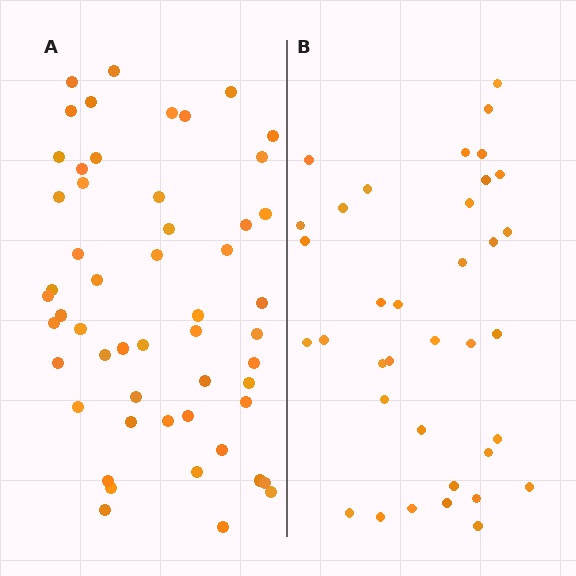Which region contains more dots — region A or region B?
Region A (the left region) has more dots.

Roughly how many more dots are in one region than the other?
Region A has approximately 15 more dots than region B.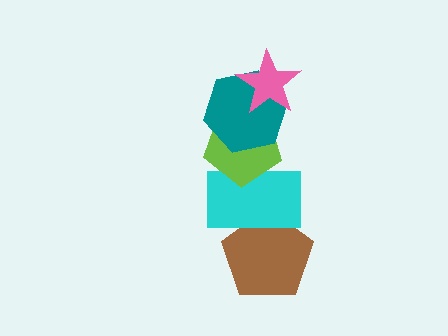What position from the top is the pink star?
The pink star is 1st from the top.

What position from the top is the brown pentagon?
The brown pentagon is 5th from the top.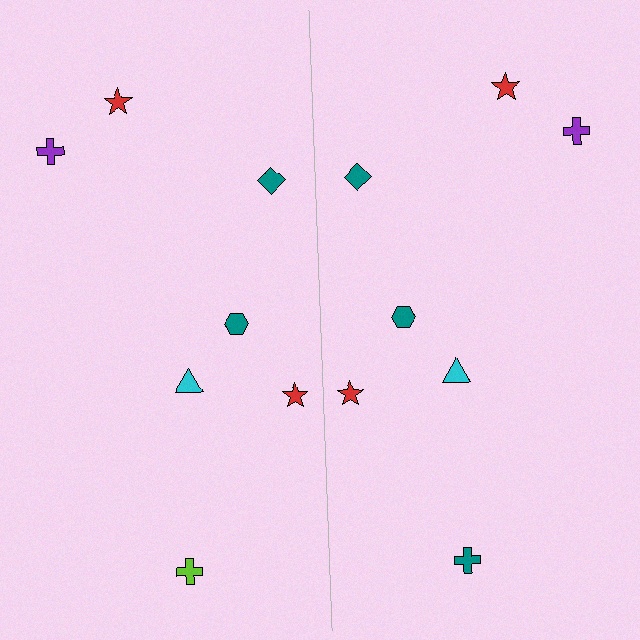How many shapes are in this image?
There are 14 shapes in this image.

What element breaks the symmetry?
The teal cross on the right side breaks the symmetry — its mirror counterpart is lime.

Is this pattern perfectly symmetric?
No, the pattern is not perfectly symmetric. The teal cross on the right side breaks the symmetry — its mirror counterpart is lime.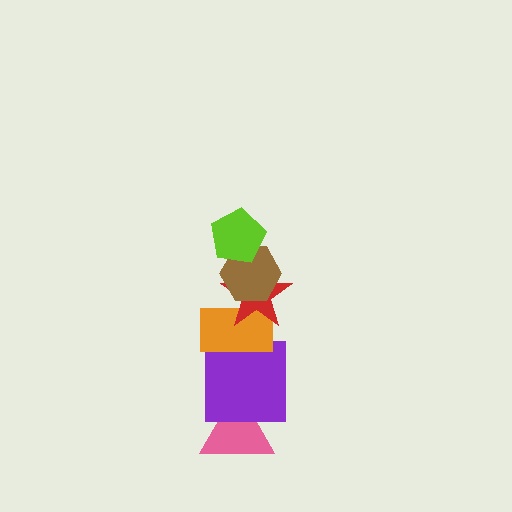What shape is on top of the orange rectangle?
The red star is on top of the orange rectangle.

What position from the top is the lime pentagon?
The lime pentagon is 1st from the top.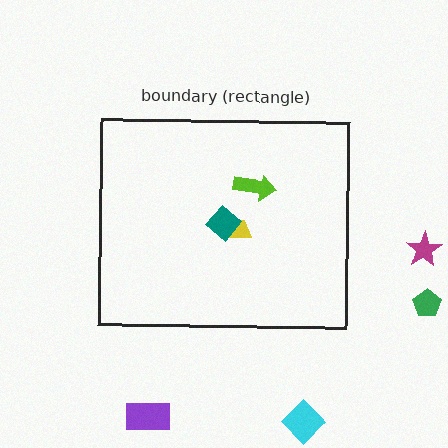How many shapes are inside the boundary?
3 inside, 4 outside.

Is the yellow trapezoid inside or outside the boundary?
Inside.